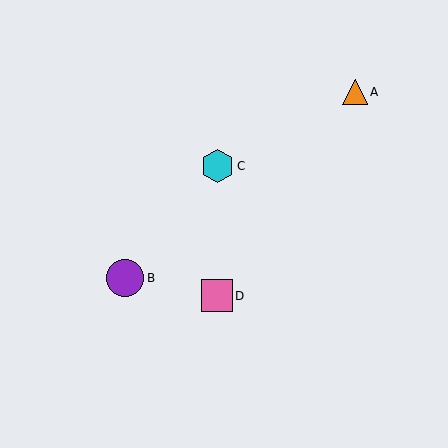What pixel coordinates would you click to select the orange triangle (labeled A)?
Click at (355, 92) to select the orange triangle A.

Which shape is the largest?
The purple circle (labeled B) is the largest.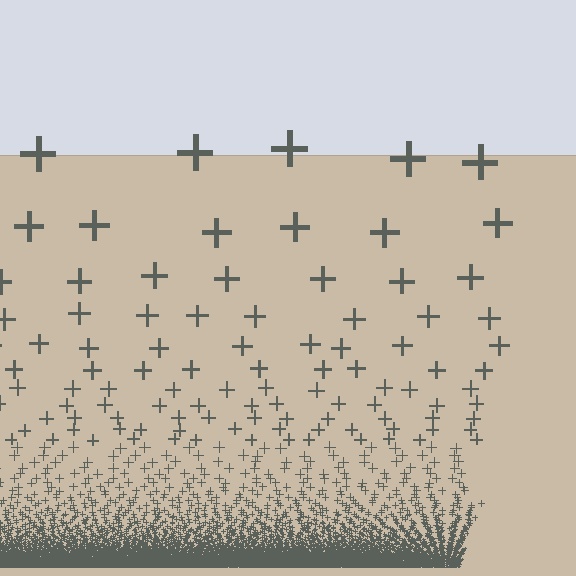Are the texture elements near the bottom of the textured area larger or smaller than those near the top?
Smaller. The gradient is inverted — elements near the bottom are smaller and denser.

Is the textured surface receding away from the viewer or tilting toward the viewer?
The surface appears to tilt toward the viewer. Texture elements get larger and sparser toward the top.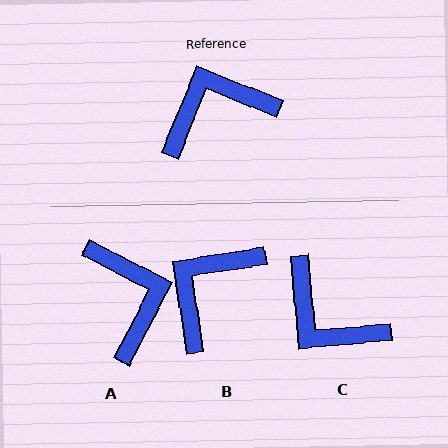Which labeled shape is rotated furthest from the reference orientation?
C, about 117 degrees away.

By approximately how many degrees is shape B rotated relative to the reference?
Approximately 31 degrees counter-clockwise.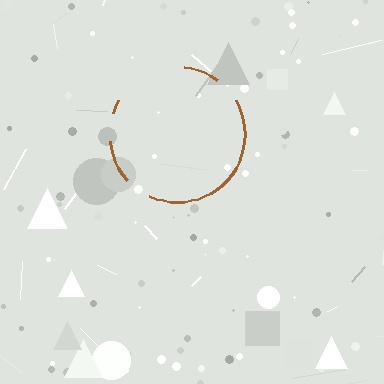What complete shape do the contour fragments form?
The contour fragments form a circle.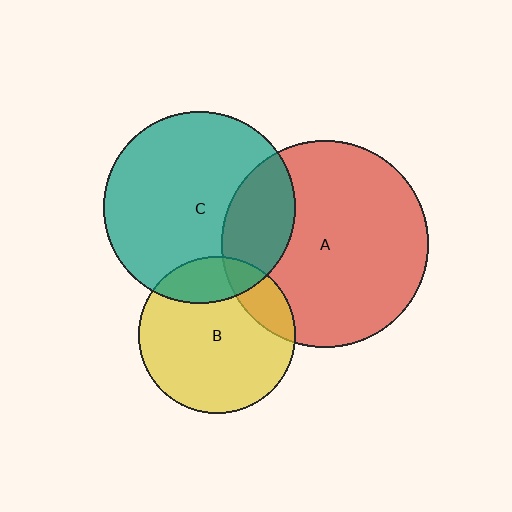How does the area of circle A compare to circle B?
Approximately 1.8 times.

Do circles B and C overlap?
Yes.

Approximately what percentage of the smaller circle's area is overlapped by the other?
Approximately 20%.